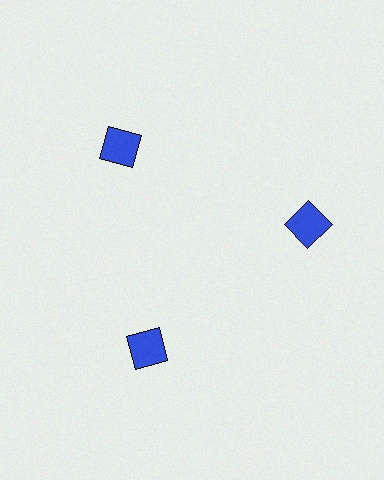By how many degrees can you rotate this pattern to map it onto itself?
The pattern maps onto itself every 120 degrees of rotation.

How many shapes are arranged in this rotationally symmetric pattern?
There are 3 shapes, arranged in 3 groups of 1.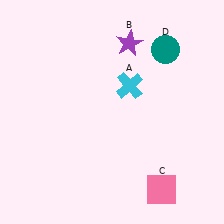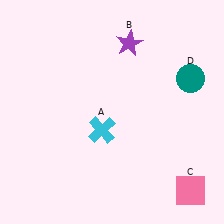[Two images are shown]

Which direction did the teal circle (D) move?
The teal circle (D) moved down.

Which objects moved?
The objects that moved are: the cyan cross (A), the pink square (C), the teal circle (D).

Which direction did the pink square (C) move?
The pink square (C) moved right.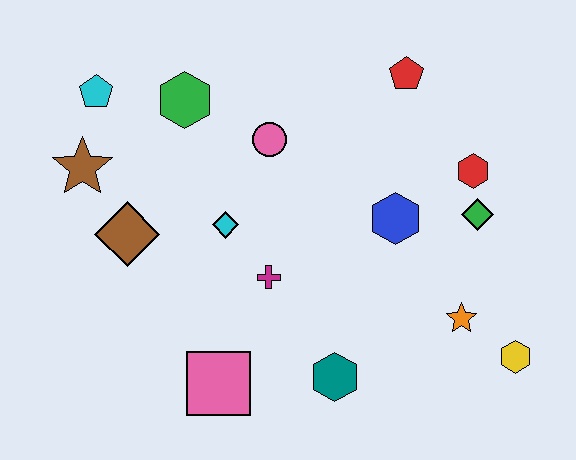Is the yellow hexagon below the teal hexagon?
No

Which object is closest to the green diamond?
The red hexagon is closest to the green diamond.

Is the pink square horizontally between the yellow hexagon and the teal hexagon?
No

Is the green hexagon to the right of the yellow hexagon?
No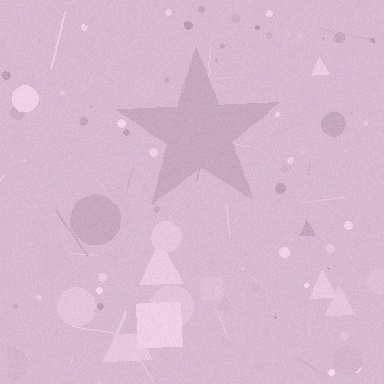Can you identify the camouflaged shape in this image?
The camouflaged shape is a star.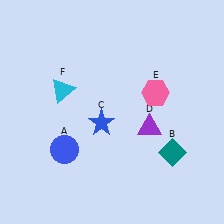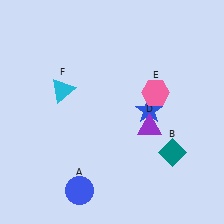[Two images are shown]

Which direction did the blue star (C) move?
The blue star (C) moved right.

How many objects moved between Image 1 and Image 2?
2 objects moved between the two images.